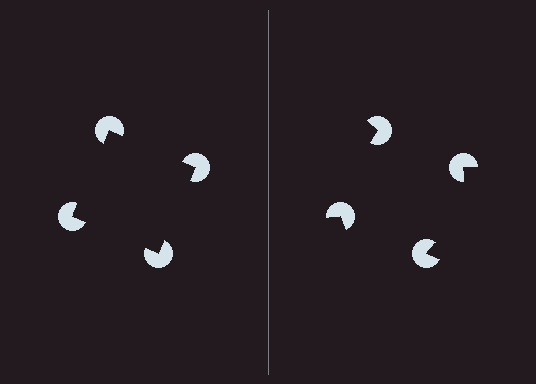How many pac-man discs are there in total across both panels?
8 — 4 on each side.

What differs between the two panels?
The pac-man discs are positioned identically on both sides; only the wedge orientations differ. On the left they align to a square; on the right they are misaligned.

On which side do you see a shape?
An illusory square appears on the left side. On the right side the wedge cuts are rotated, so no coherent shape forms.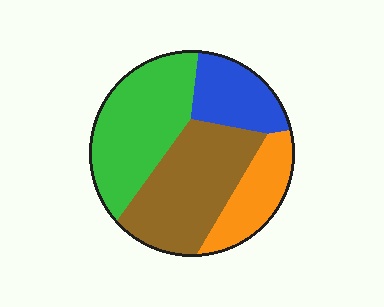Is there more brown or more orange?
Brown.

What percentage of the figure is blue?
Blue takes up about one sixth (1/6) of the figure.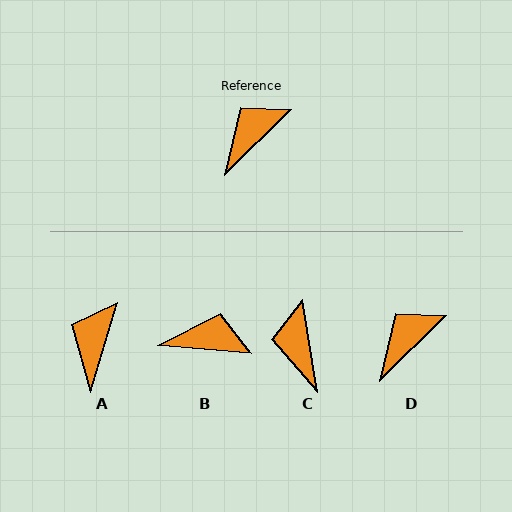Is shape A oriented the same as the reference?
No, it is off by about 29 degrees.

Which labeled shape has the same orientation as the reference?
D.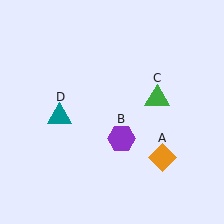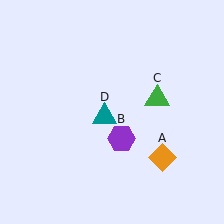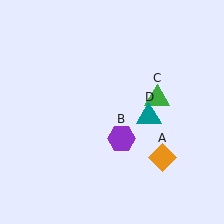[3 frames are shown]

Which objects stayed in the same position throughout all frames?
Orange diamond (object A) and purple hexagon (object B) and green triangle (object C) remained stationary.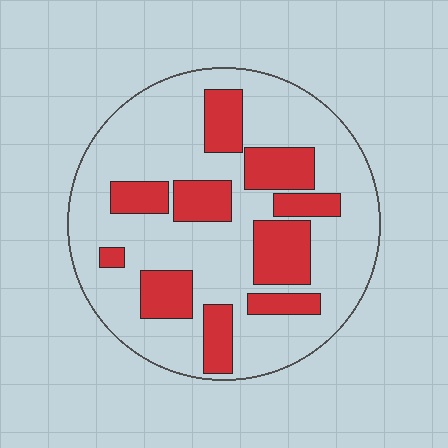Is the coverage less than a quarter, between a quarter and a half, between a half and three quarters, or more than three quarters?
Between a quarter and a half.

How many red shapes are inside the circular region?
10.